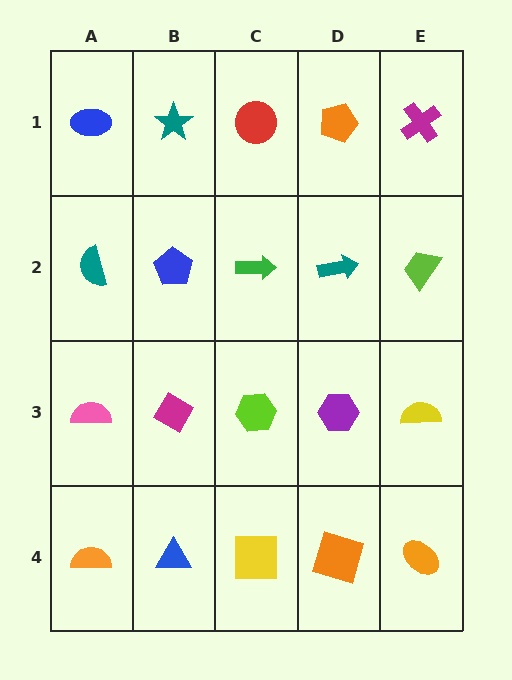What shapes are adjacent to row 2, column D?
An orange pentagon (row 1, column D), a purple hexagon (row 3, column D), a green arrow (row 2, column C), a lime trapezoid (row 2, column E).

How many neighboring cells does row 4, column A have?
2.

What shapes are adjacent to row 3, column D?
A teal arrow (row 2, column D), an orange square (row 4, column D), a lime hexagon (row 3, column C), a yellow semicircle (row 3, column E).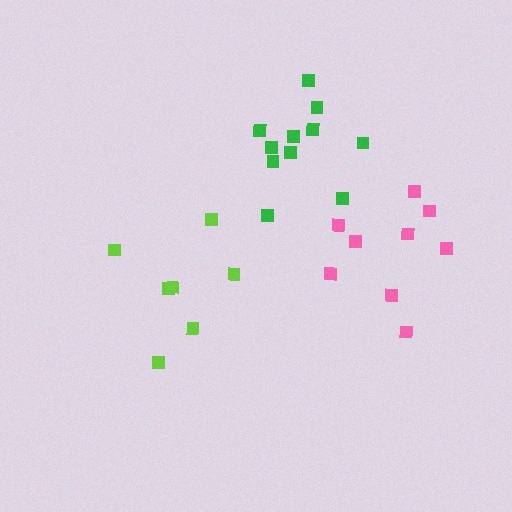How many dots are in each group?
Group 1: 11 dots, Group 2: 7 dots, Group 3: 9 dots (27 total).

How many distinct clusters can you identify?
There are 3 distinct clusters.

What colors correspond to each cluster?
The clusters are colored: green, lime, pink.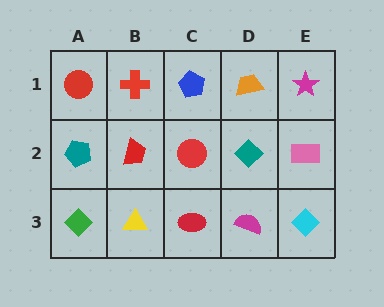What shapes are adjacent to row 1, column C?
A red circle (row 2, column C), a red cross (row 1, column B), an orange trapezoid (row 1, column D).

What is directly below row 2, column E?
A cyan diamond.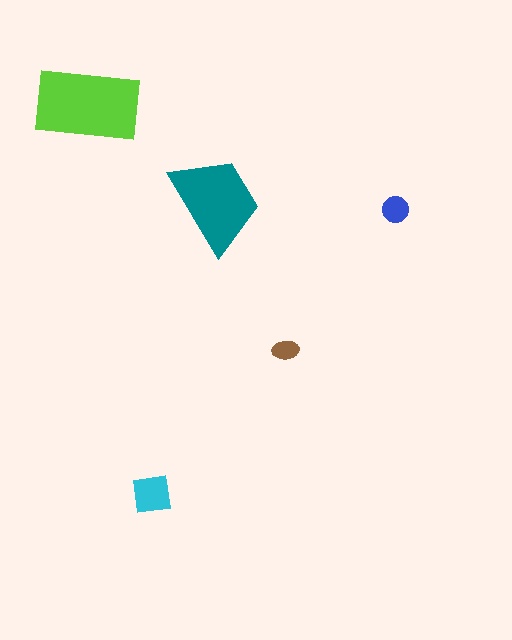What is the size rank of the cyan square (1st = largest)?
3rd.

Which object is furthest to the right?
The blue circle is rightmost.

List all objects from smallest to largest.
The brown ellipse, the blue circle, the cyan square, the teal trapezoid, the lime rectangle.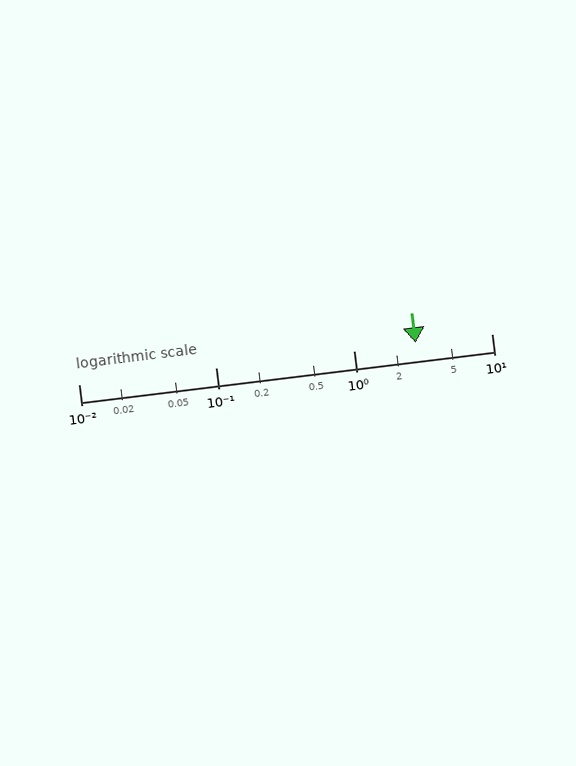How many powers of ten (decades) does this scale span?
The scale spans 3 decades, from 0.01 to 10.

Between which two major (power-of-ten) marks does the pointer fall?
The pointer is between 1 and 10.